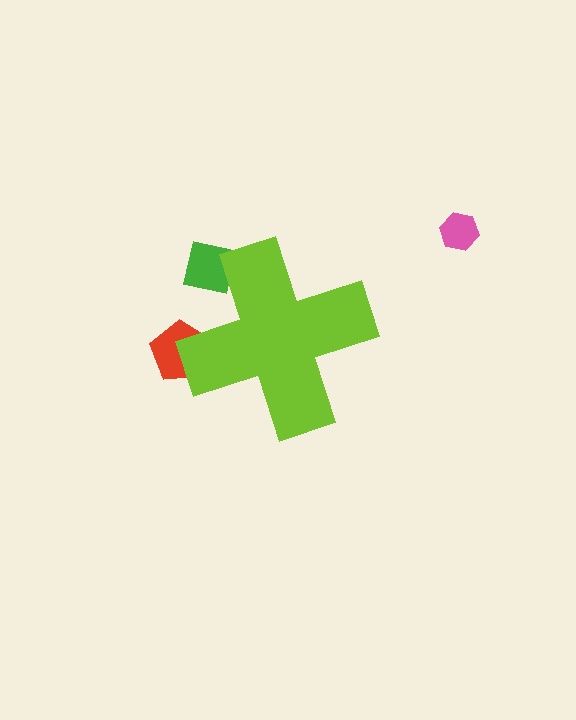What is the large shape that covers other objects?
A lime cross.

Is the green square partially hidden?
Yes, the green square is partially hidden behind the lime cross.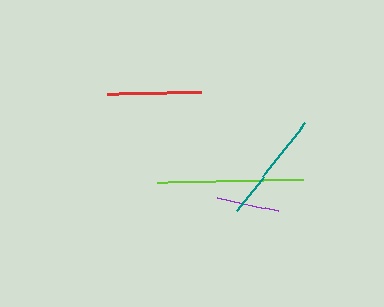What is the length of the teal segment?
The teal segment is approximately 111 pixels long.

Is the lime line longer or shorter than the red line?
The lime line is longer than the red line.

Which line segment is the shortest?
The purple line is the shortest at approximately 63 pixels.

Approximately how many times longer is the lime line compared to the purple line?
The lime line is approximately 2.3 times the length of the purple line.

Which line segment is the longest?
The lime line is the longest at approximately 146 pixels.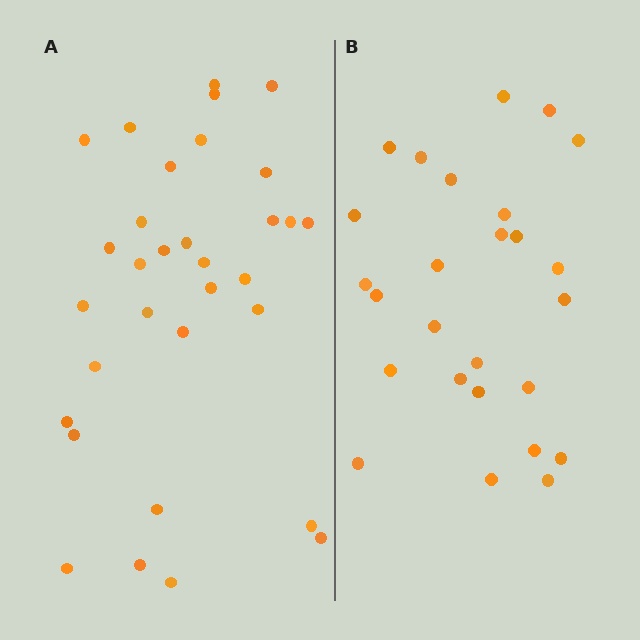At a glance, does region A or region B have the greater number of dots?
Region A (the left region) has more dots.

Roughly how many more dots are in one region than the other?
Region A has about 6 more dots than region B.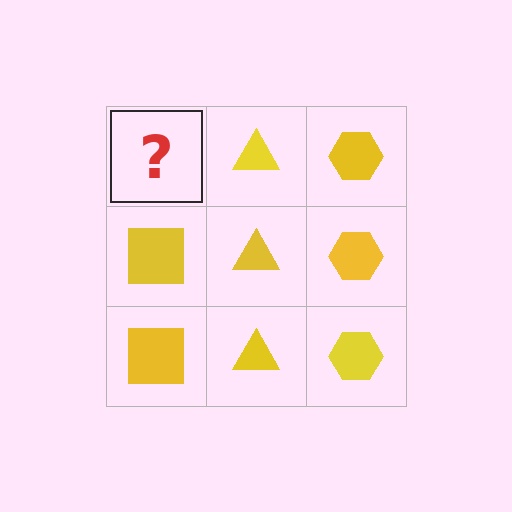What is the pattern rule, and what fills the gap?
The rule is that each column has a consistent shape. The gap should be filled with a yellow square.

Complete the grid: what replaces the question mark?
The question mark should be replaced with a yellow square.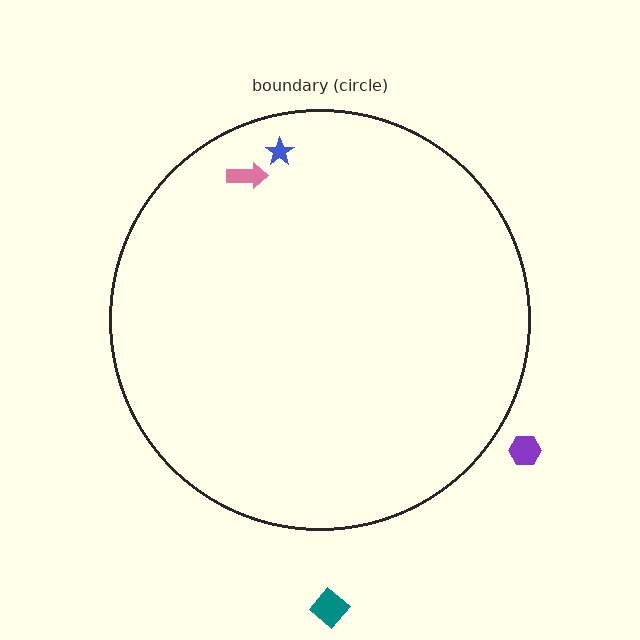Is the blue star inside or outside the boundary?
Inside.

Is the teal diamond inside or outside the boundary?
Outside.